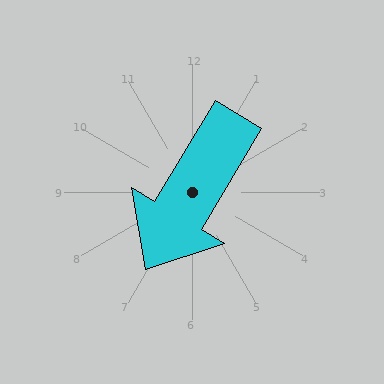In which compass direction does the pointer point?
Southwest.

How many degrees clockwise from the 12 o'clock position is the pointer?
Approximately 211 degrees.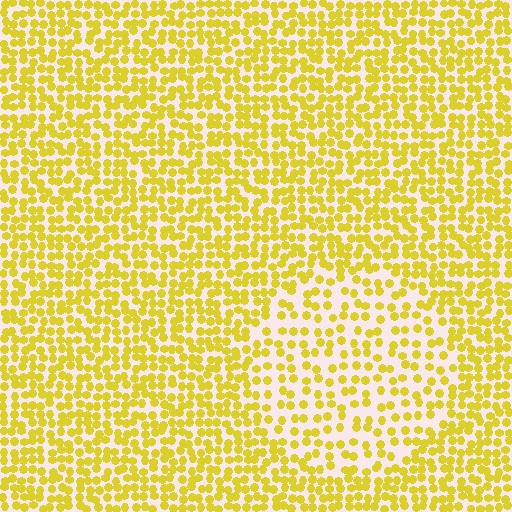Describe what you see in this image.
The image contains small yellow elements arranged at two different densities. A circle-shaped region is visible where the elements are less densely packed than the surrounding area.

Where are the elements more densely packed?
The elements are more densely packed outside the circle boundary.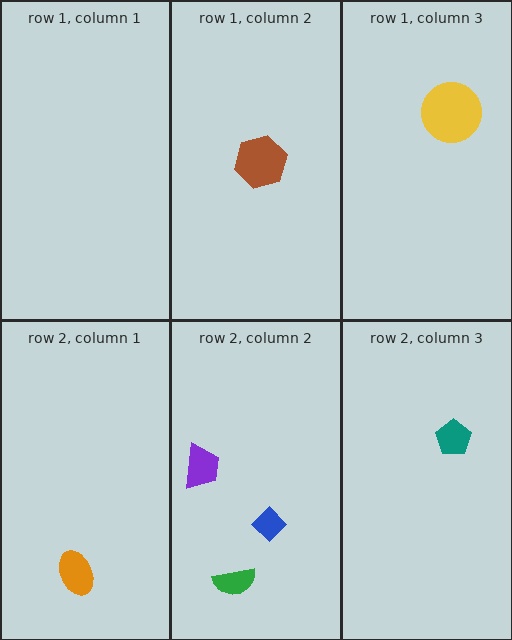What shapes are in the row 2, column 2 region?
The green semicircle, the purple trapezoid, the blue diamond.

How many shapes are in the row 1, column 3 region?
1.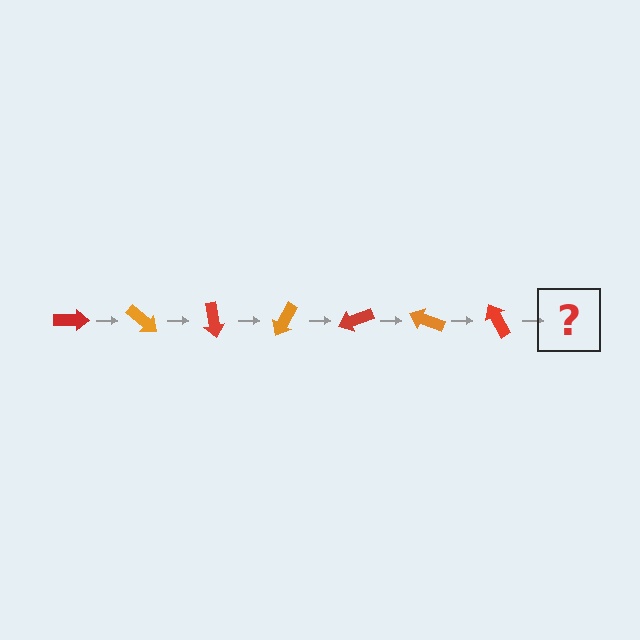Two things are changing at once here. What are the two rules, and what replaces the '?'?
The two rules are that it rotates 40 degrees each step and the color cycles through red and orange. The '?' should be an orange arrow, rotated 280 degrees from the start.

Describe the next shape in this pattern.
It should be an orange arrow, rotated 280 degrees from the start.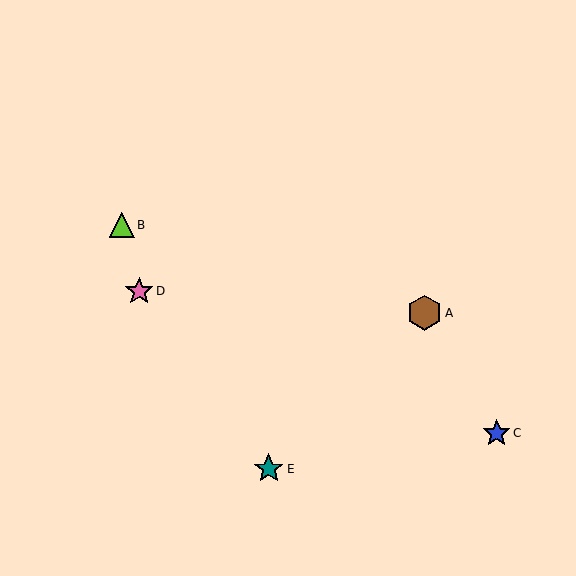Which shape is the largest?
The brown hexagon (labeled A) is the largest.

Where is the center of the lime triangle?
The center of the lime triangle is at (122, 225).